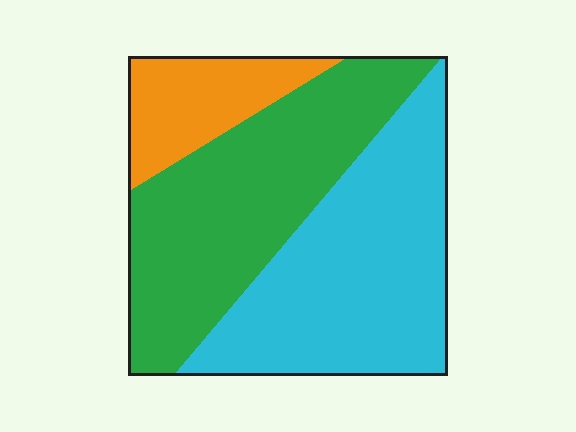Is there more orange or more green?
Green.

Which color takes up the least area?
Orange, at roughly 15%.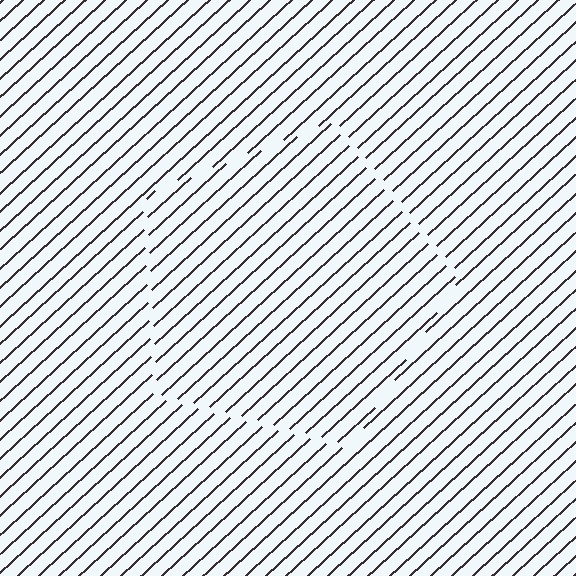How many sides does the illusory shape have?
5 sides — the line-ends trace a pentagon.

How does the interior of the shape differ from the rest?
The interior of the shape contains the same grating, shifted by half a period — the contour is defined by the phase discontinuity where line-ends from the inner and outer gratings abut.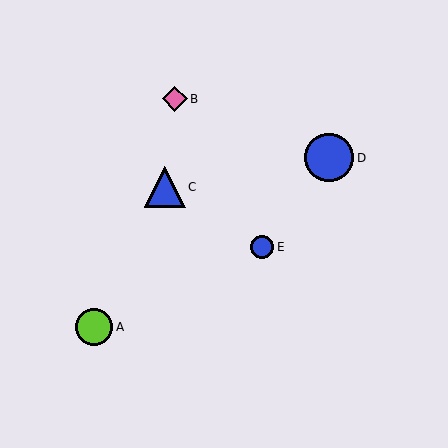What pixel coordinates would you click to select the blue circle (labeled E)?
Click at (262, 247) to select the blue circle E.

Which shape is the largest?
The blue circle (labeled D) is the largest.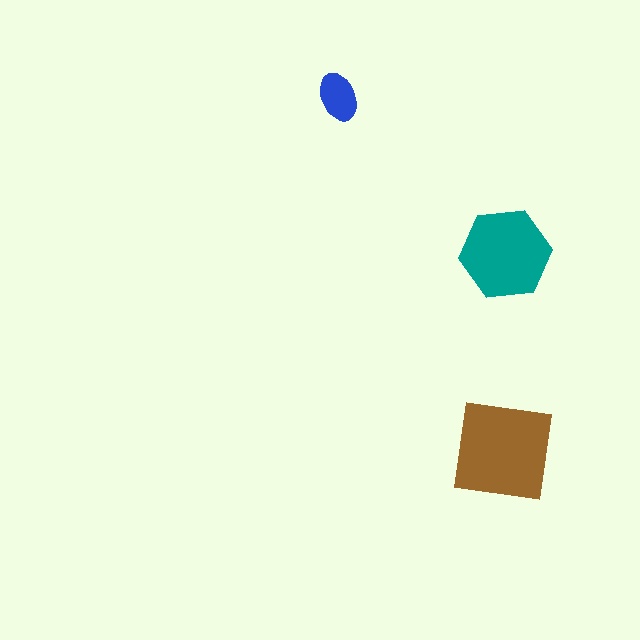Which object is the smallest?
The blue ellipse.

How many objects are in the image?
There are 3 objects in the image.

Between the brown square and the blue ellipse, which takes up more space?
The brown square.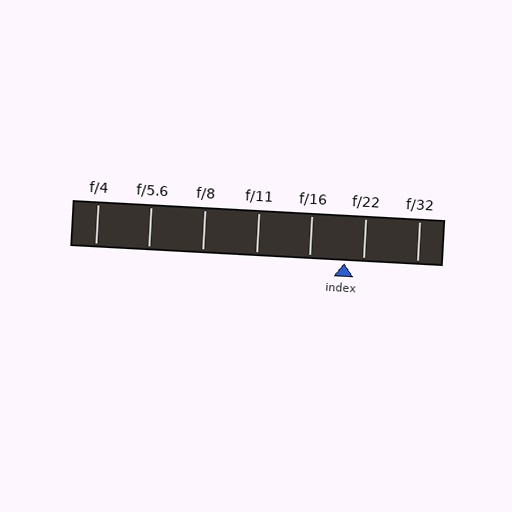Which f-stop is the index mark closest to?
The index mark is closest to f/22.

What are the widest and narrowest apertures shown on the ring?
The widest aperture shown is f/4 and the narrowest is f/32.